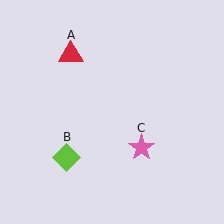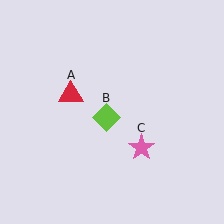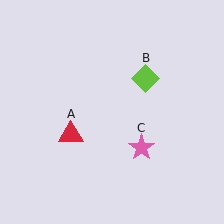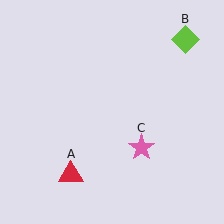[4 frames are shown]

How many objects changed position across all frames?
2 objects changed position: red triangle (object A), lime diamond (object B).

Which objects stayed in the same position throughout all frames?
Pink star (object C) remained stationary.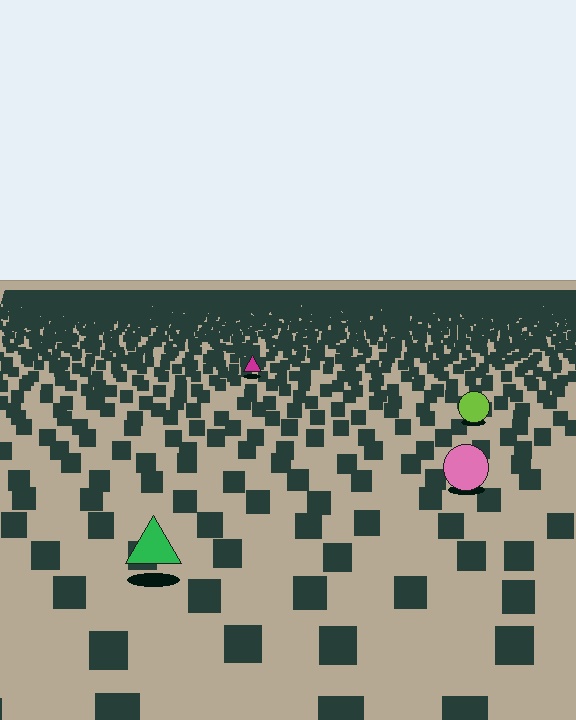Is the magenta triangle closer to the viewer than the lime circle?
No. The lime circle is closer — you can tell from the texture gradient: the ground texture is coarser near it.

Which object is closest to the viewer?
The green triangle is closest. The texture marks near it are larger and more spread out.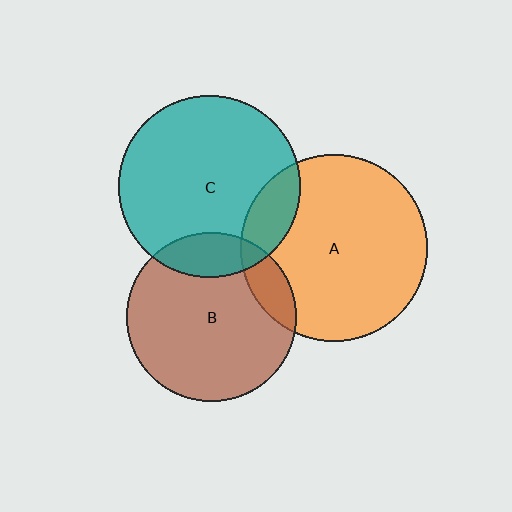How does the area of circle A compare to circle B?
Approximately 1.2 times.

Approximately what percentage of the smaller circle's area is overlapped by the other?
Approximately 15%.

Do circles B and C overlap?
Yes.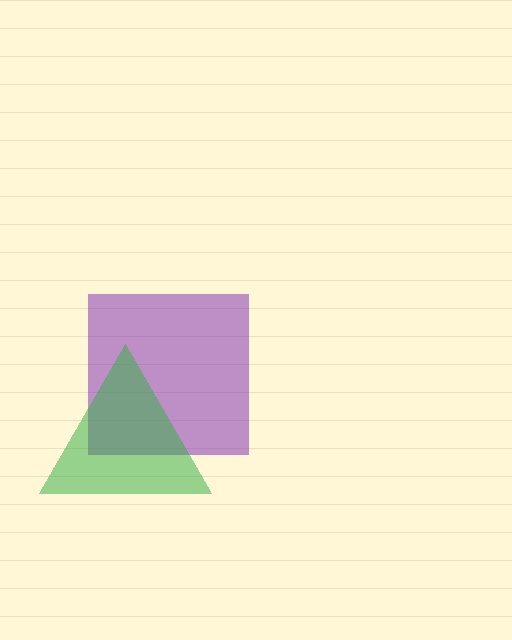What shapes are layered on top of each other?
The layered shapes are: a purple square, a green triangle.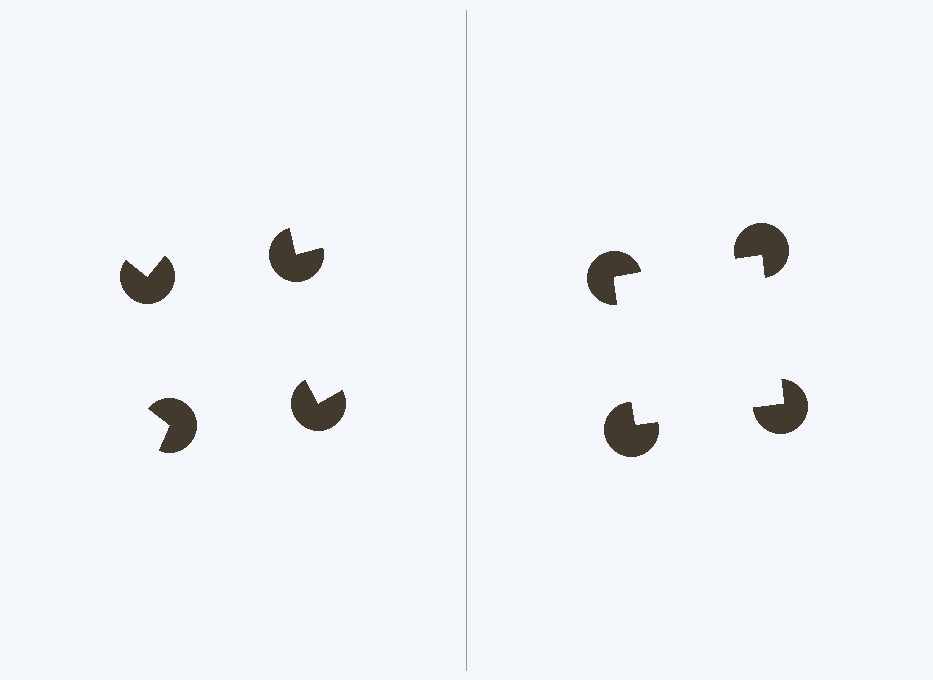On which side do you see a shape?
An illusory square appears on the right side. On the left side the wedge cuts are rotated, so no coherent shape forms.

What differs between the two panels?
The pac-man discs are positioned identically on both sides; only the wedge orientations differ. On the right they align to a square; on the left they are misaligned.